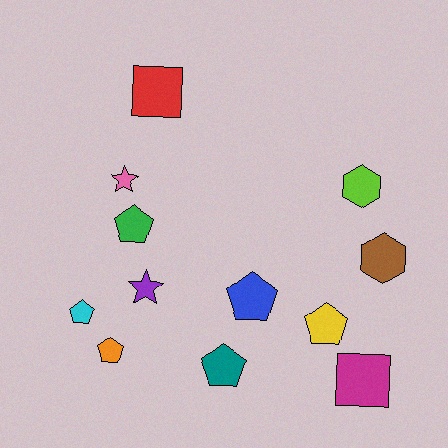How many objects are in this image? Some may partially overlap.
There are 12 objects.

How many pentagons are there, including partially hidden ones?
There are 6 pentagons.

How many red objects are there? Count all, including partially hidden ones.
There is 1 red object.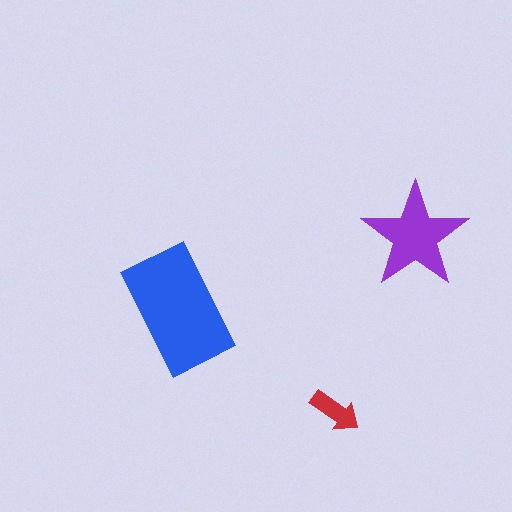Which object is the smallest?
The red arrow.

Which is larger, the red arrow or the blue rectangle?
The blue rectangle.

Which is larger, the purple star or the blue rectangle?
The blue rectangle.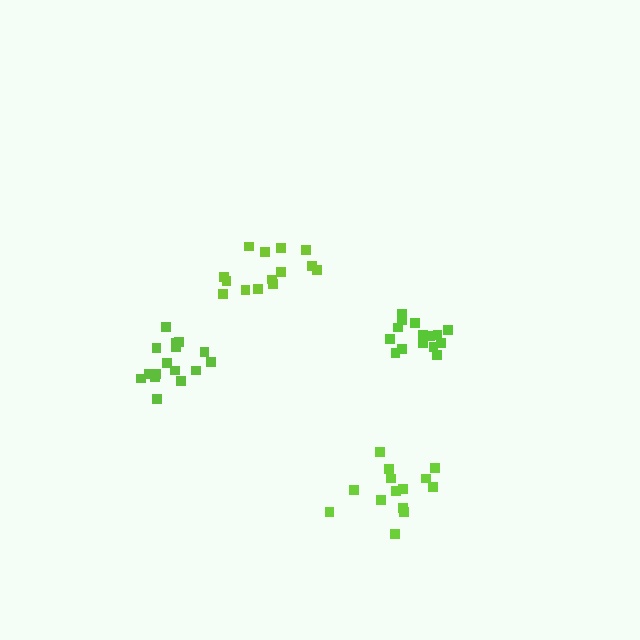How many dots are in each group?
Group 1: 16 dots, Group 2: 14 dots, Group 3: 15 dots, Group 4: 14 dots (59 total).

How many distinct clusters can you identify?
There are 4 distinct clusters.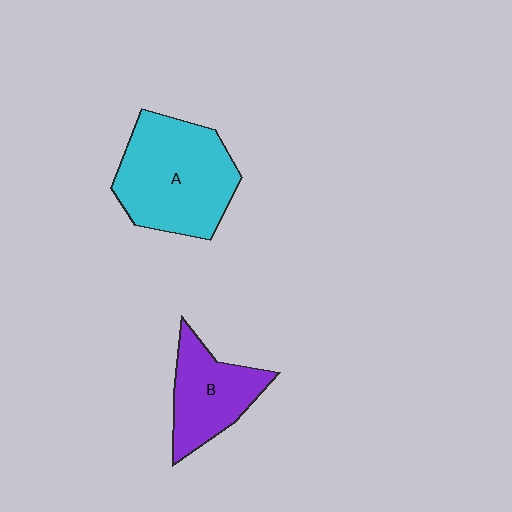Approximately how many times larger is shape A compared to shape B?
Approximately 1.6 times.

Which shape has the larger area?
Shape A (cyan).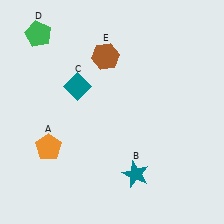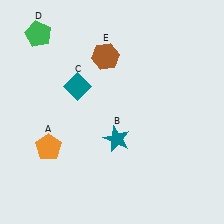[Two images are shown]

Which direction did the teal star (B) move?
The teal star (B) moved up.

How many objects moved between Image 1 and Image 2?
1 object moved between the two images.